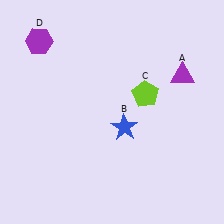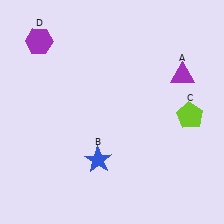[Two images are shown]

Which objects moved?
The objects that moved are: the blue star (B), the lime pentagon (C).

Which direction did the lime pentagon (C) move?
The lime pentagon (C) moved right.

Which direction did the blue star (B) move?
The blue star (B) moved down.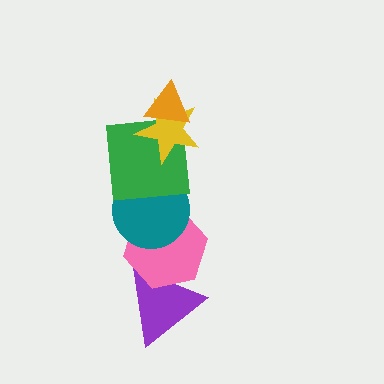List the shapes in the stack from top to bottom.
From top to bottom: the orange triangle, the yellow star, the green square, the teal circle, the pink hexagon, the purple triangle.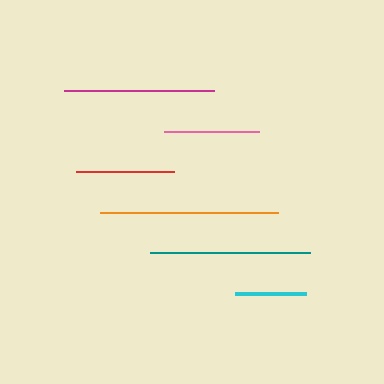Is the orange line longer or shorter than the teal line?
The orange line is longer than the teal line.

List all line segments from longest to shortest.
From longest to shortest: orange, teal, magenta, red, pink, cyan.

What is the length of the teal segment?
The teal segment is approximately 160 pixels long.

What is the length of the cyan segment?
The cyan segment is approximately 71 pixels long.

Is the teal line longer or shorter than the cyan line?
The teal line is longer than the cyan line.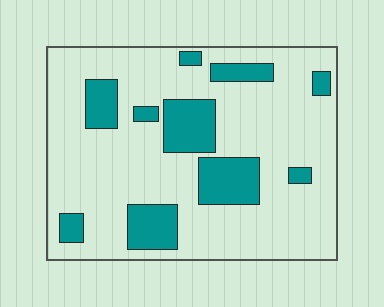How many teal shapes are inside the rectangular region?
10.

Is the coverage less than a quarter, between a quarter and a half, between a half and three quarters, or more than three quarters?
Less than a quarter.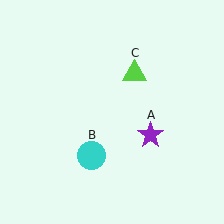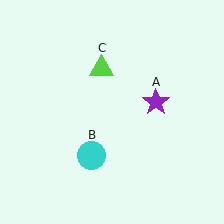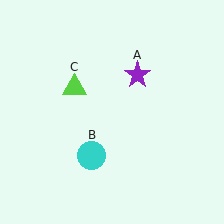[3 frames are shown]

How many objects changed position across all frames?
2 objects changed position: purple star (object A), lime triangle (object C).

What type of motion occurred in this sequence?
The purple star (object A), lime triangle (object C) rotated counterclockwise around the center of the scene.